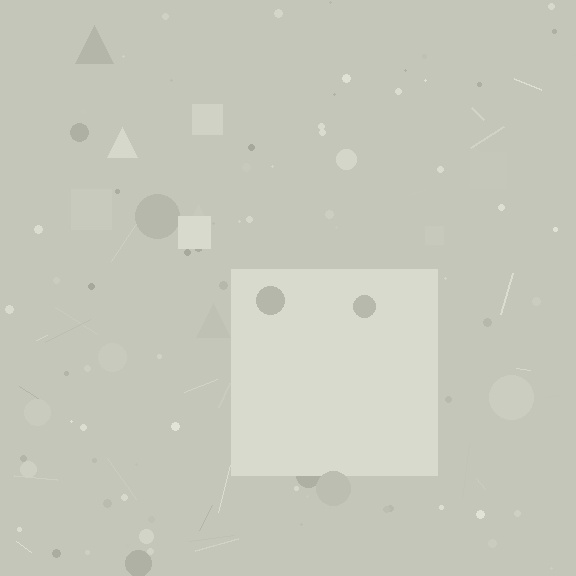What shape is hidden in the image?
A square is hidden in the image.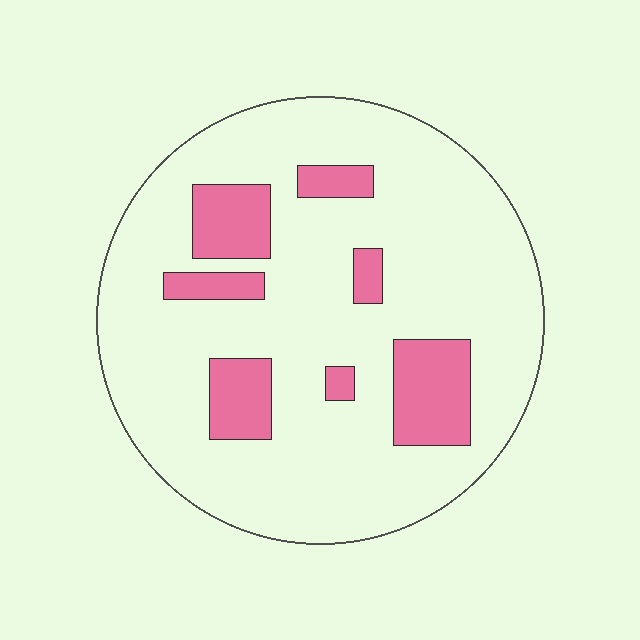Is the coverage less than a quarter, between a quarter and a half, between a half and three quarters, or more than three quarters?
Less than a quarter.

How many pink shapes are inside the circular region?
7.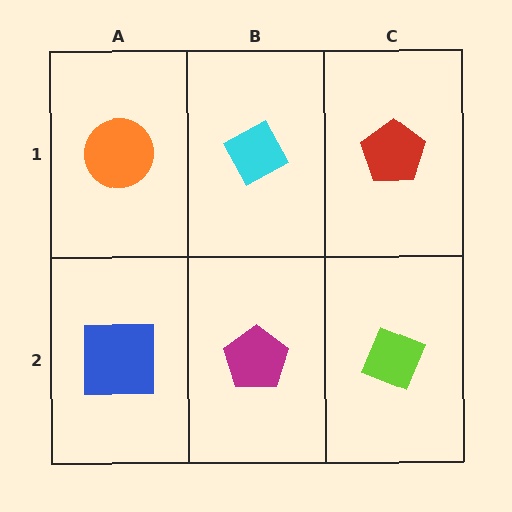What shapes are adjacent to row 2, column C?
A red pentagon (row 1, column C), a magenta pentagon (row 2, column B).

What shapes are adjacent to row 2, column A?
An orange circle (row 1, column A), a magenta pentagon (row 2, column B).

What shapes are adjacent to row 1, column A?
A blue square (row 2, column A), a cyan diamond (row 1, column B).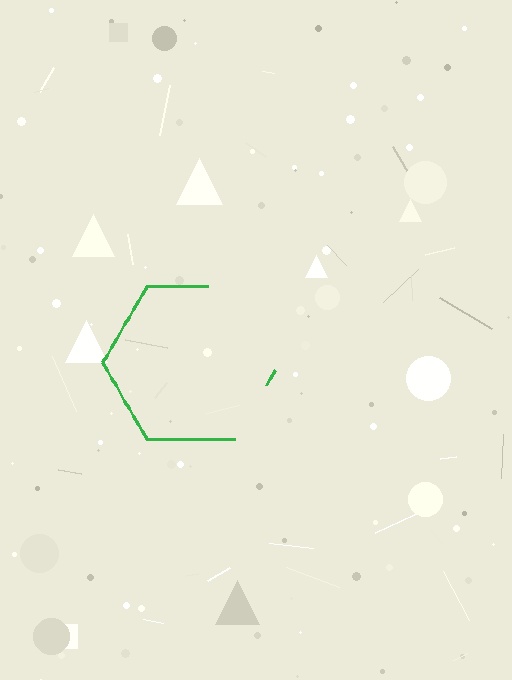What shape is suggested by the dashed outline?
The dashed outline suggests a hexagon.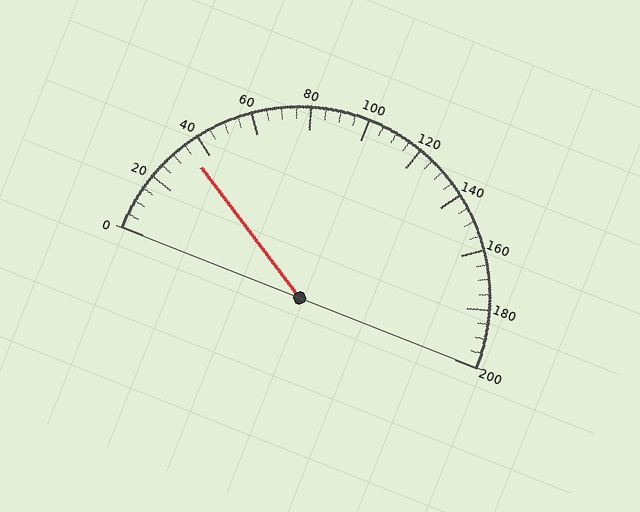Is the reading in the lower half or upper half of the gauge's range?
The reading is in the lower half of the range (0 to 200).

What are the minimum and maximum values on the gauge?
The gauge ranges from 0 to 200.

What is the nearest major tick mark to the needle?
The nearest major tick mark is 40.